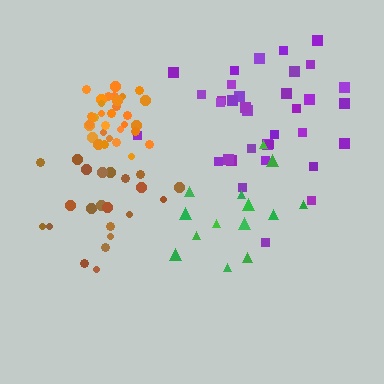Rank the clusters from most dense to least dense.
orange, brown, purple, green.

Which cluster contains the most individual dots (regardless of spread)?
Purple (35).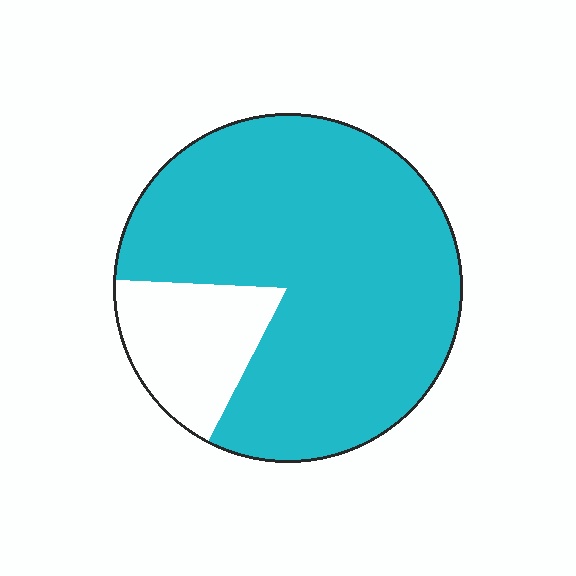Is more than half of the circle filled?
Yes.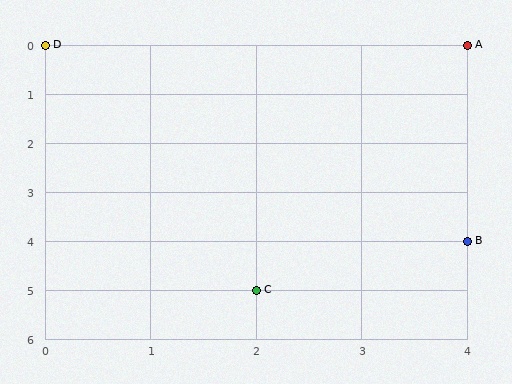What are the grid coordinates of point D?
Point D is at grid coordinates (0, 0).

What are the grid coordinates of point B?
Point B is at grid coordinates (4, 4).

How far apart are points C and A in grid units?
Points C and A are 2 columns and 5 rows apart (about 5.4 grid units diagonally).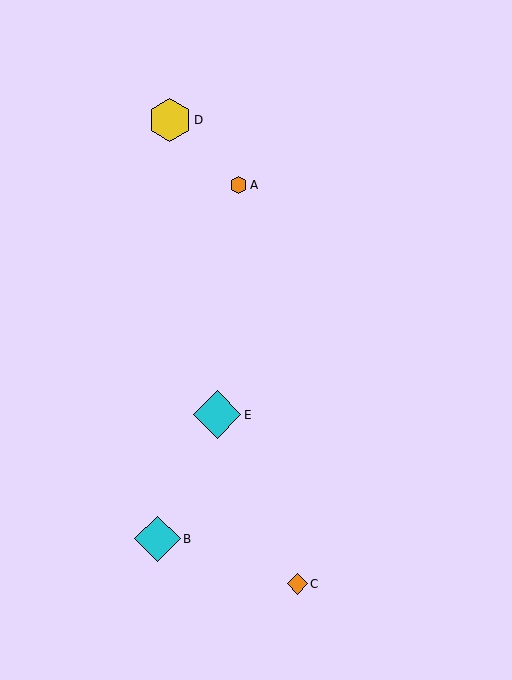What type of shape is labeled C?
Shape C is an orange diamond.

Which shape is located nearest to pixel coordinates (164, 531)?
The cyan diamond (labeled B) at (157, 539) is nearest to that location.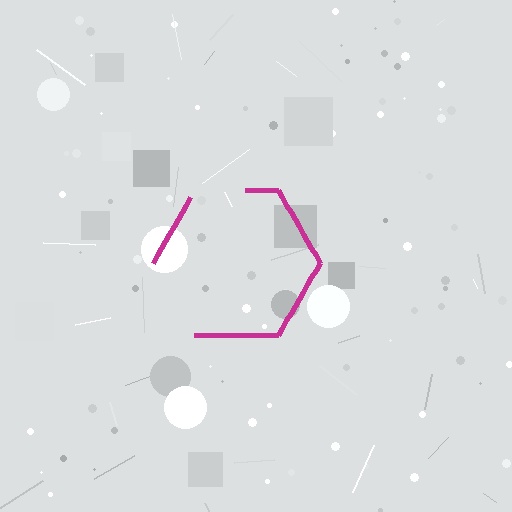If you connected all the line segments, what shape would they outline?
They would outline a hexagon.